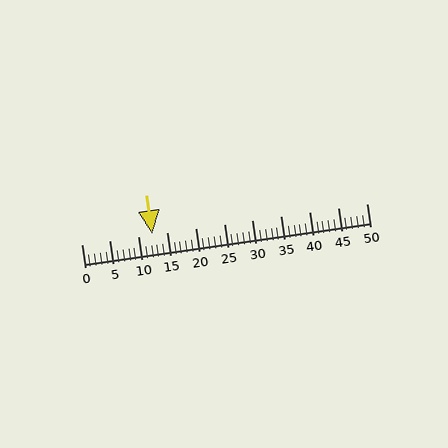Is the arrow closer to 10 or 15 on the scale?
The arrow is closer to 10.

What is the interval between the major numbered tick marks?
The major tick marks are spaced 5 units apart.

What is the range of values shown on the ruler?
The ruler shows values from 0 to 50.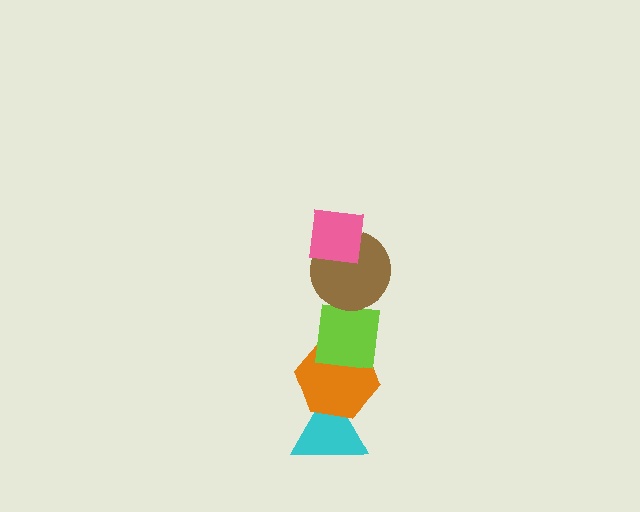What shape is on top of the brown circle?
The pink square is on top of the brown circle.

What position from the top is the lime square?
The lime square is 3rd from the top.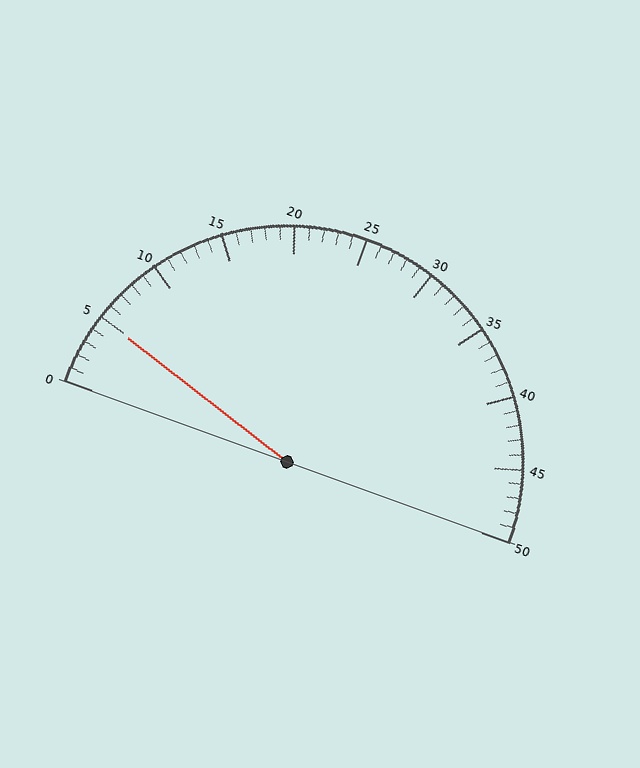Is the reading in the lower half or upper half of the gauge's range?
The reading is in the lower half of the range (0 to 50).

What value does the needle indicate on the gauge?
The needle indicates approximately 5.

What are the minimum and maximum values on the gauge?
The gauge ranges from 0 to 50.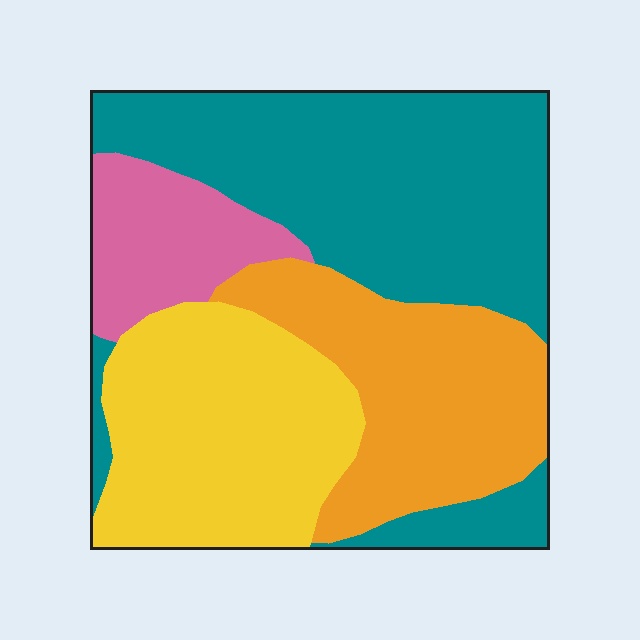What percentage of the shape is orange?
Orange takes up about one quarter (1/4) of the shape.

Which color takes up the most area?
Teal, at roughly 40%.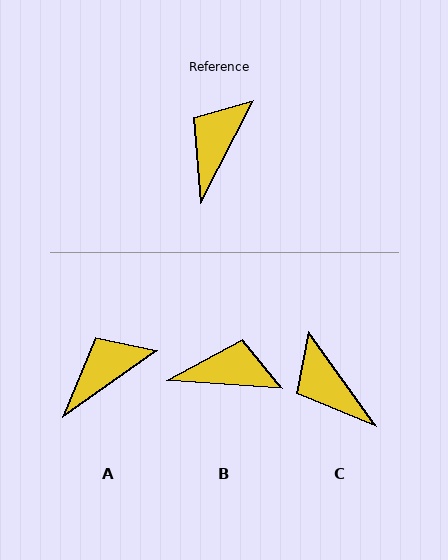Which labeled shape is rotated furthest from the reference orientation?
B, about 66 degrees away.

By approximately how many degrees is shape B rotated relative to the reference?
Approximately 66 degrees clockwise.